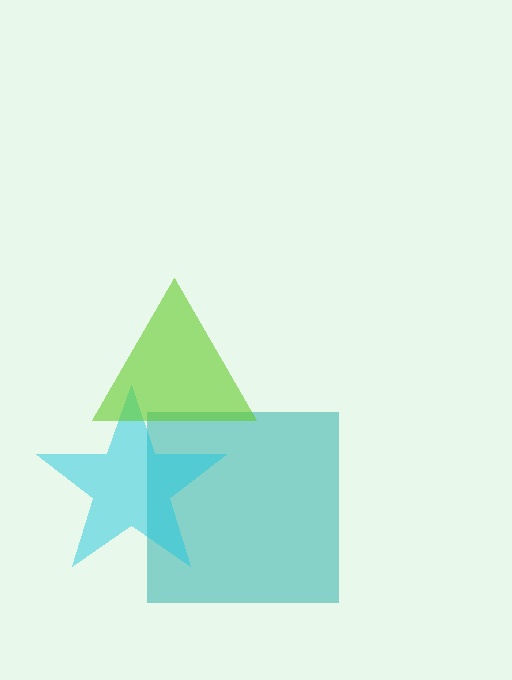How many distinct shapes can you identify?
There are 3 distinct shapes: a teal square, a cyan star, a lime triangle.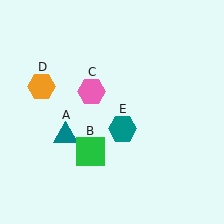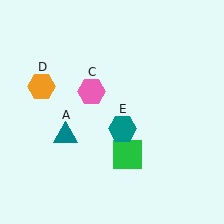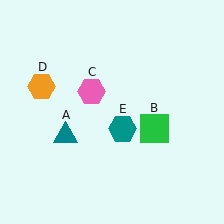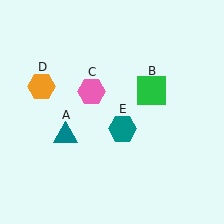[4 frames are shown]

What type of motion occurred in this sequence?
The green square (object B) rotated counterclockwise around the center of the scene.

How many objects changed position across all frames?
1 object changed position: green square (object B).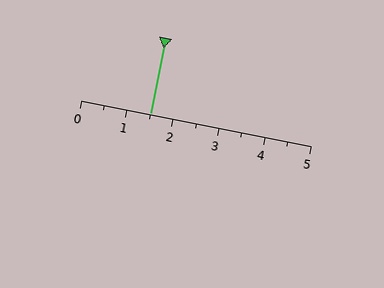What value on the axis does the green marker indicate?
The marker indicates approximately 1.5.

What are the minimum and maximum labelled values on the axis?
The axis runs from 0 to 5.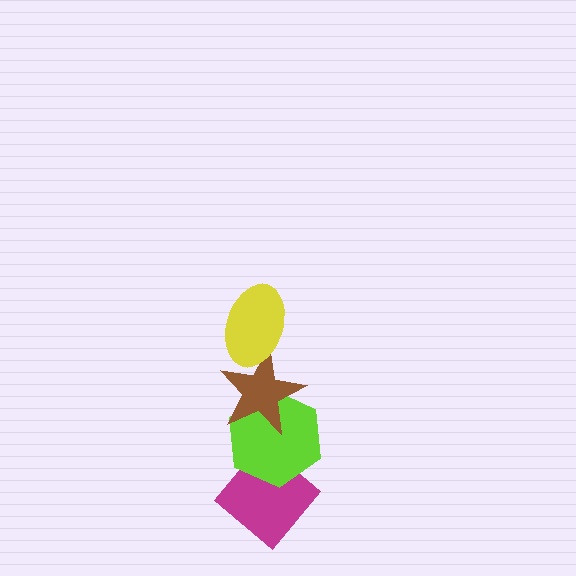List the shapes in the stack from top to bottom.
From top to bottom: the yellow ellipse, the brown star, the lime hexagon, the magenta diamond.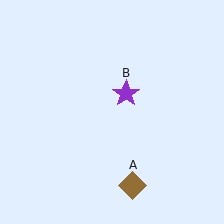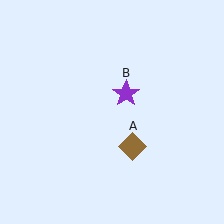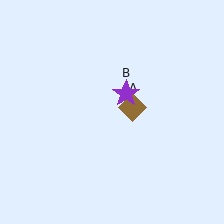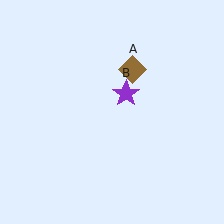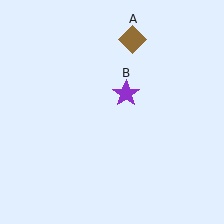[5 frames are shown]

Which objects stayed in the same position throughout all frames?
Purple star (object B) remained stationary.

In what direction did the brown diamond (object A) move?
The brown diamond (object A) moved up.